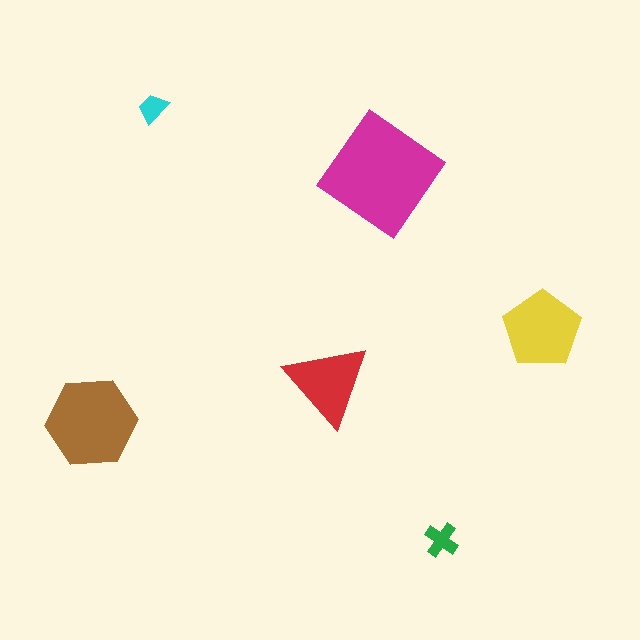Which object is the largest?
The magenta diamond.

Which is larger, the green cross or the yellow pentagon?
The yellow pentagon.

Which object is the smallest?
The cyan trapezoid.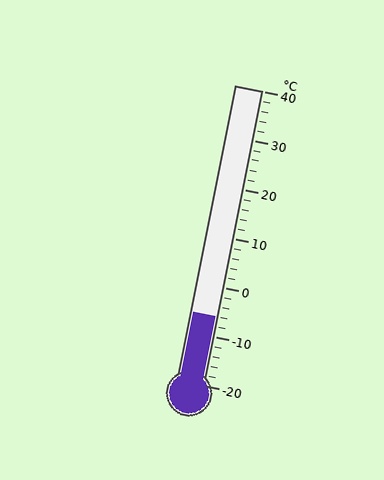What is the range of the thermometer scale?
The thermometer scale ranges from -20°C to 40°C.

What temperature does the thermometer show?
The thermometer shows approximately -6°C.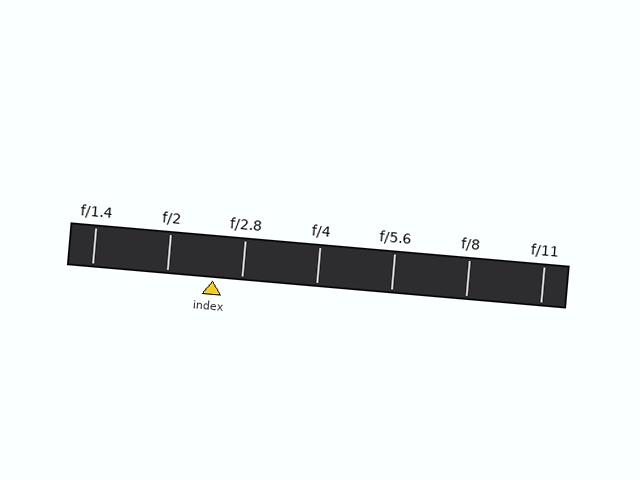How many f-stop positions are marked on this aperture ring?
There are 7 f-stop positions marked.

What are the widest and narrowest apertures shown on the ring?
The widest aperture shown is f/1.4 and the narrowest is f/11.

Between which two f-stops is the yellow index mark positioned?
The index mark is between f/2 and f/2.8.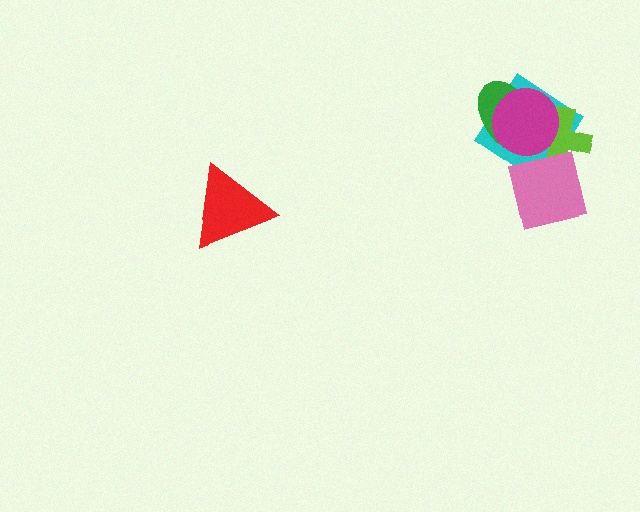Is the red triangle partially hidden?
No, no other shape covers it.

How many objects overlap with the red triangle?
0 objects overlap with the red triangle.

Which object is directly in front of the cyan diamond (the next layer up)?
The lime cross is directly in front of the cyan diamond.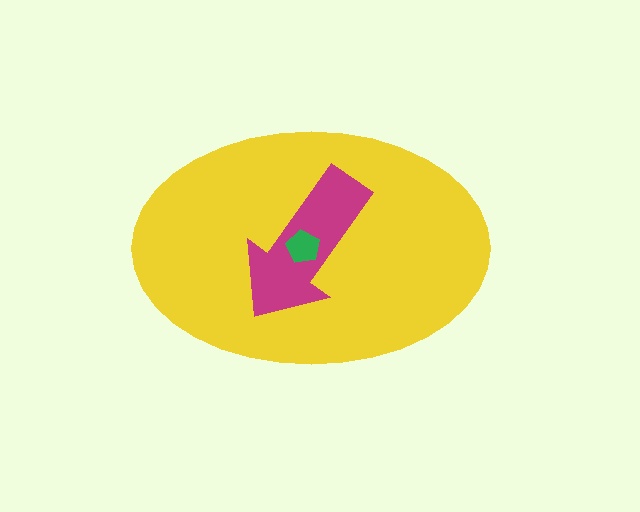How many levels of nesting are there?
3.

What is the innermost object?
The green pentagon.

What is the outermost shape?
The yellow ellipse.